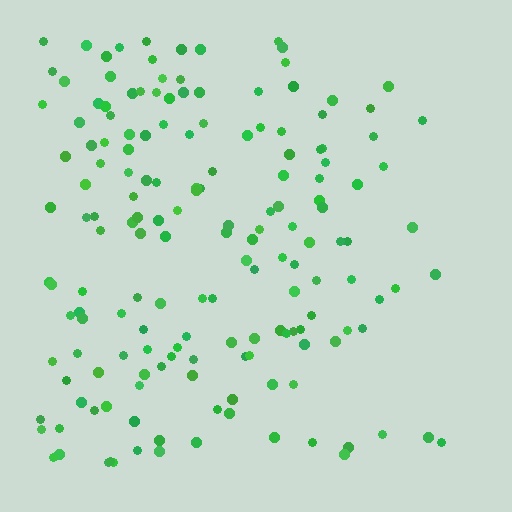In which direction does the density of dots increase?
From right to left, with the left side densest.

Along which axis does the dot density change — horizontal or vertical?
Horizontal.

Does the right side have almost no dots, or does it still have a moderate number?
Still a moderate number, just noticeably fewer than the left.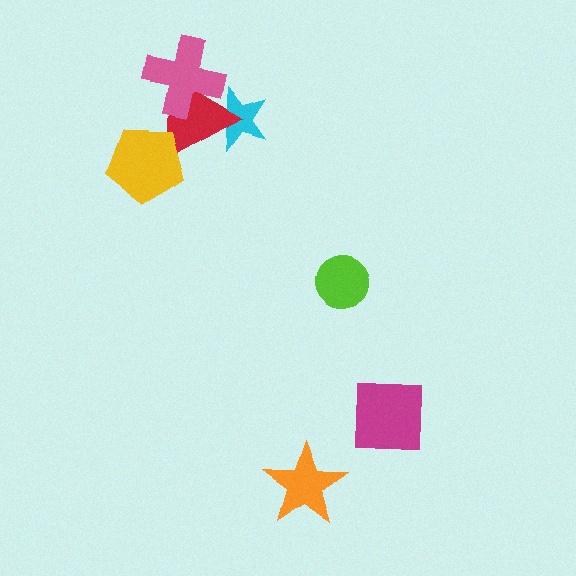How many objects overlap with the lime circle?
0 objects overlap with the lime circle.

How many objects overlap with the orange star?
0 objects overlap with the orange star.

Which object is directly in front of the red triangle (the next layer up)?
The pink cross is directly in front of the red triangle.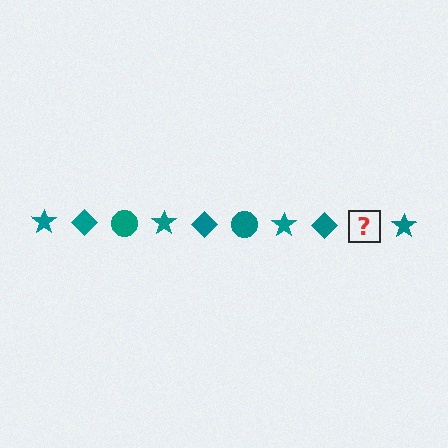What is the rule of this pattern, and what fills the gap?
The rule is that the pattern cycles through star, diamond, circle shapes in teal. The gap should be filled with a teal circle.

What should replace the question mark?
The question mark should be replaced with a teal circle.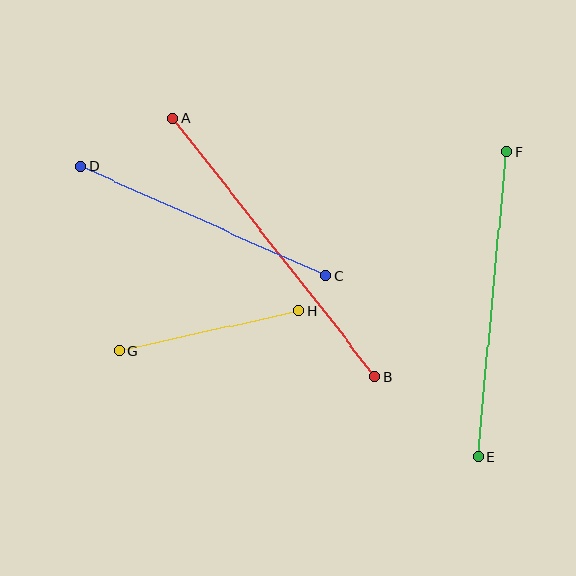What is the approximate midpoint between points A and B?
The midpoint is at approximately (274, 247) pixels.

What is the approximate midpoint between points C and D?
The midpoint is at approximately (203, 221) pixels.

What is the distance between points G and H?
The distance is approximately 183 pixels.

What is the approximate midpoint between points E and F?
The midpoint is at approximately (492, 304) pixels.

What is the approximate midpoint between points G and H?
The midpoint is at approximately (209, 330) pixels.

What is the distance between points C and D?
The distance is approximately 269 pixels.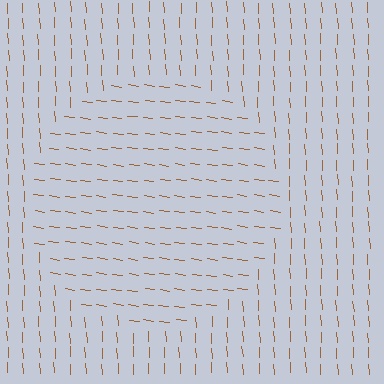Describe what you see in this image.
The image is filled with small brown line segments. A circle region in the image has lines oriented differently from the surrounding lines, creating a visible texture boundary.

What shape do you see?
I see a circle.